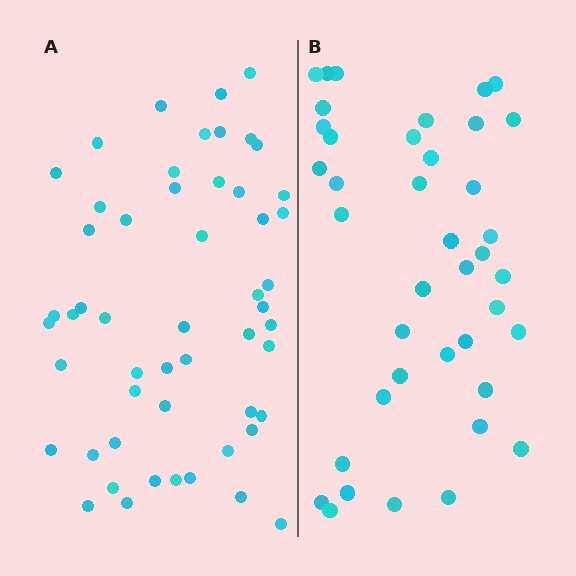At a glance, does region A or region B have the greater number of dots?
Region A (the left region) has more dots.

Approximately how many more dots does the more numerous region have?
Region A has approximately 15 more dots than region B.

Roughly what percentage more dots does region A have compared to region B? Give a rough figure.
About 30% more.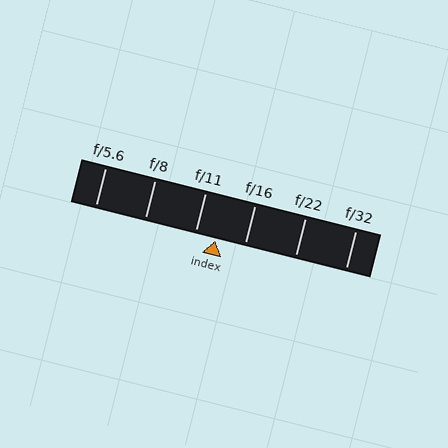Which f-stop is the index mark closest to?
The index mark is closest to f/11.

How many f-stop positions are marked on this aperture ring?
There are 6 f-stop positions marked.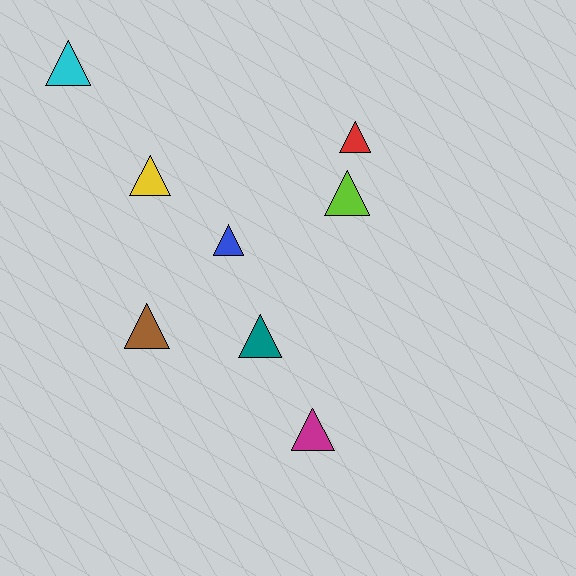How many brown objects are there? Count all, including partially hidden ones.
There is 1 brown object.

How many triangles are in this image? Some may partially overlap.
There are 8 triangles.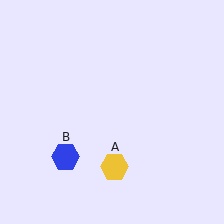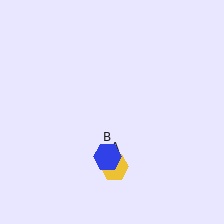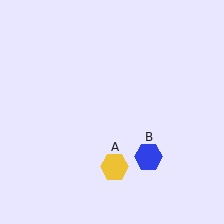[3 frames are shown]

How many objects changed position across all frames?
1 object changed position: blue hexagon (object B).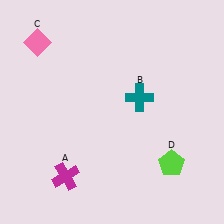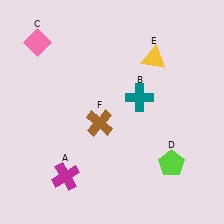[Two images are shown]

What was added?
A yellow triangle (E), a brown cross (F) were added in Image 2.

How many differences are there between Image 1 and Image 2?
There are 2 differences between the two images.